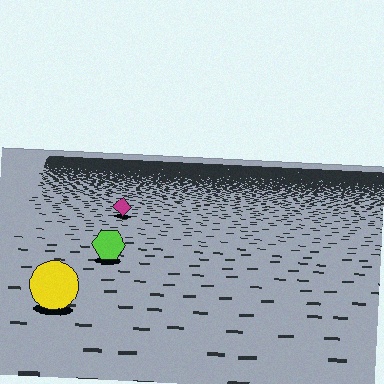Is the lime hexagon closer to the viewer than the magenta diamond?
Yes. The lime hexagon is closer — you can tell from the texture gradient: the ground texture is coarser near it.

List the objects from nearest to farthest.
From nearest to farthest: the yellow circle, the lime hexagon, the magenta diamond.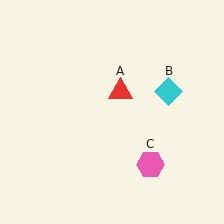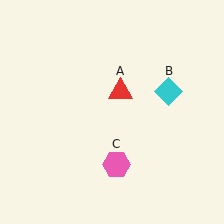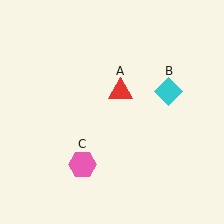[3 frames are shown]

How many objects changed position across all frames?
1 object changed position: pink hexagon (object C).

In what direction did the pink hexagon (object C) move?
The pink hexagon (object C) moved left.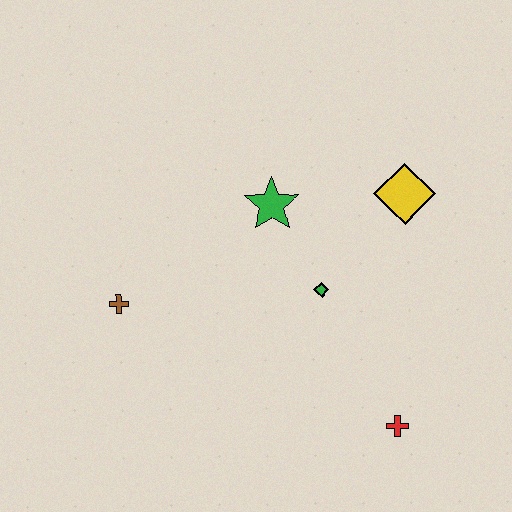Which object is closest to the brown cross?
The green star is closest to the brown cross.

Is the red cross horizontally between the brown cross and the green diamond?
No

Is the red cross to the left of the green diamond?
No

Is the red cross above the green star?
No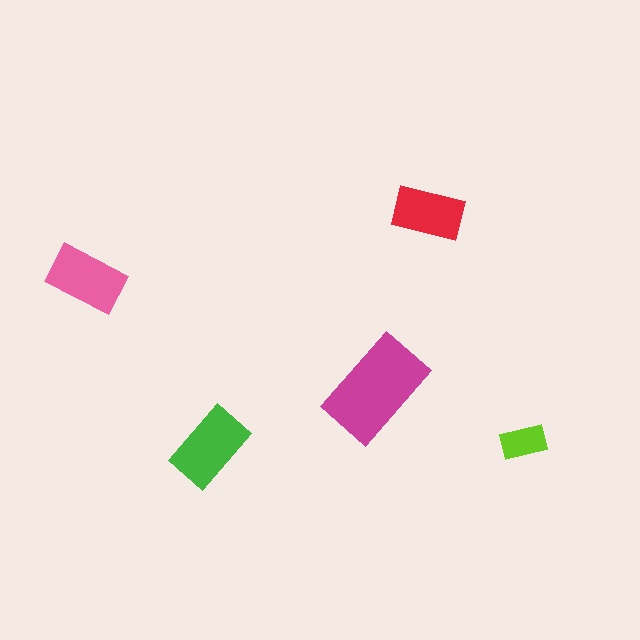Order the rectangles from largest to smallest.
the magenta one, the green one, the pink one, the red one, the lime one.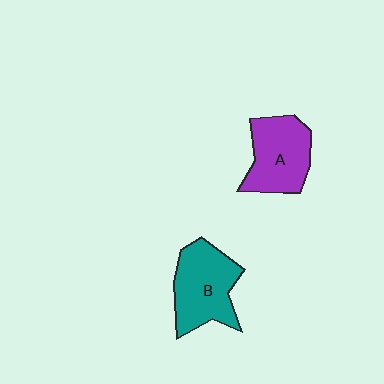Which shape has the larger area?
Shape B (teal).